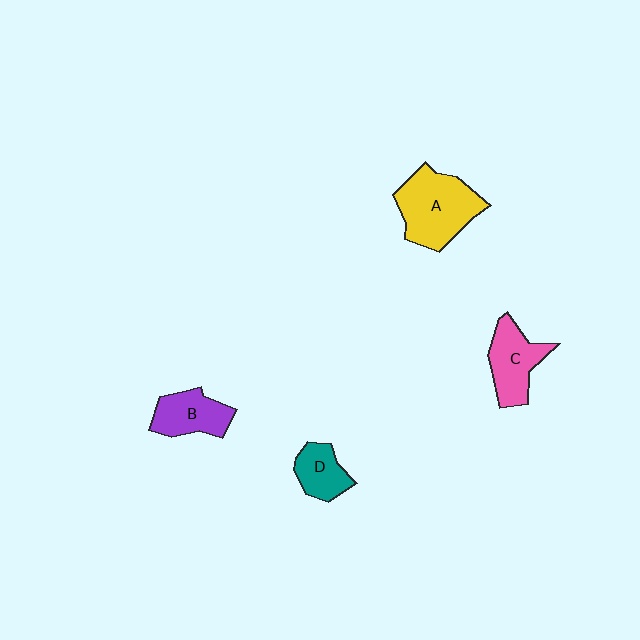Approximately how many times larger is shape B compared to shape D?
Approximately 1.3 times.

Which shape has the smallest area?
Shape D (teal).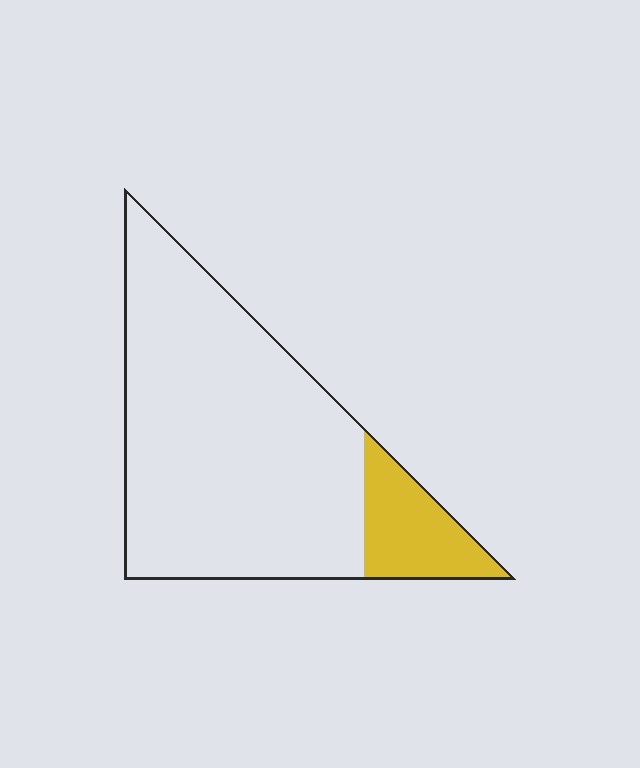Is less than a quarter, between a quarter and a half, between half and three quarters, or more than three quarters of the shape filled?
Less than a quarter.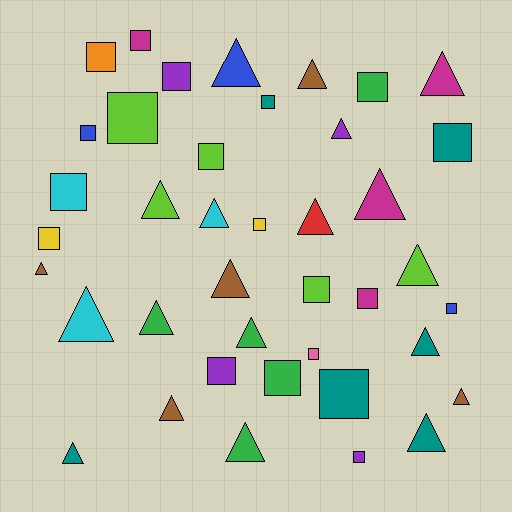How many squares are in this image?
There are 20 squares.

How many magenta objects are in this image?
There are 4 magenta objects.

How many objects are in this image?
There are 40 objects.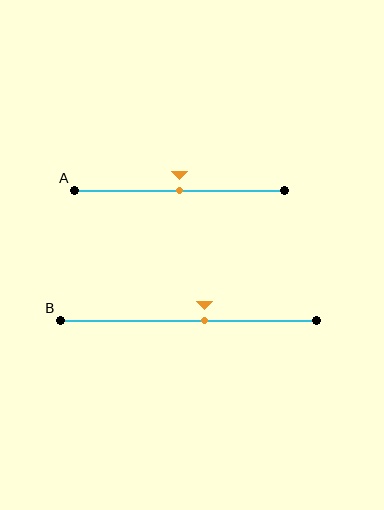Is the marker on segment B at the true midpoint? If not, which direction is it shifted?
No, the marker on segment B is shifted to the right by about 6% of the segment length.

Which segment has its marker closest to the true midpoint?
Segment A has its marker closest to the true midpoint.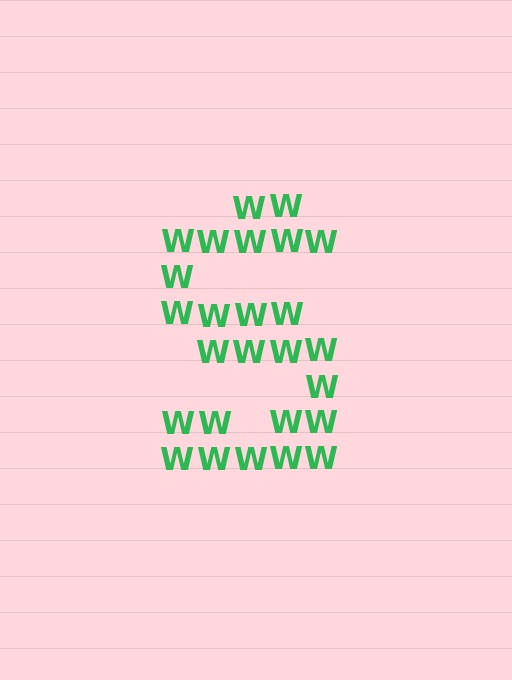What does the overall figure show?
The overall figure shows the letter S.